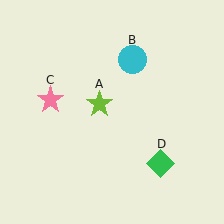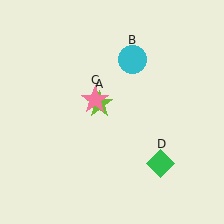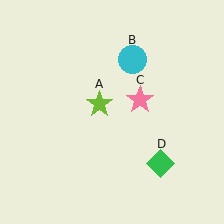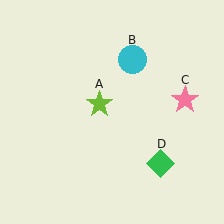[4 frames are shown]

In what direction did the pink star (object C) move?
The pink star (object C) moved right.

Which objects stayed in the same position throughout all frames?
Lime star (object A) and cyan circle (object B) and green diamond (object D) remained stationary.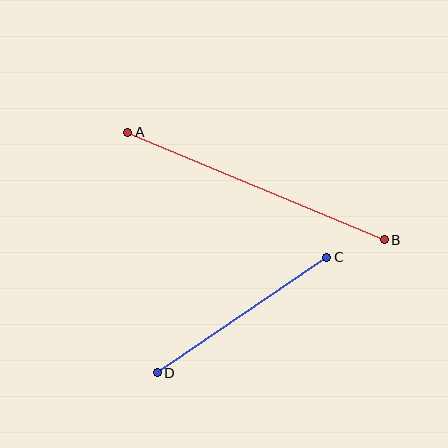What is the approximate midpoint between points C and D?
The midpoint is at approximately (242, 315) pixels.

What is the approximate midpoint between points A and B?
The midpoint is at approximately (256, 186) pixels.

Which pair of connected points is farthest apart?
Points A and B are farthest apart.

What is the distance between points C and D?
The distance is approximately 205 pixels.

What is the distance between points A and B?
The distance is approximately 278 pixels.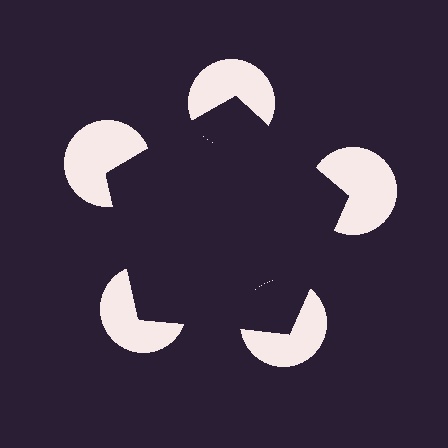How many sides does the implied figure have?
5 sides.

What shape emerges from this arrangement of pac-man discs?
An illusory pentagon — its edges are inferred from the aligned wedge cuts in the pac-man discs, not physically drawn.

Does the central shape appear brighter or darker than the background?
It typically appears slightly darker than the background, even though no actual brightness change is drawn.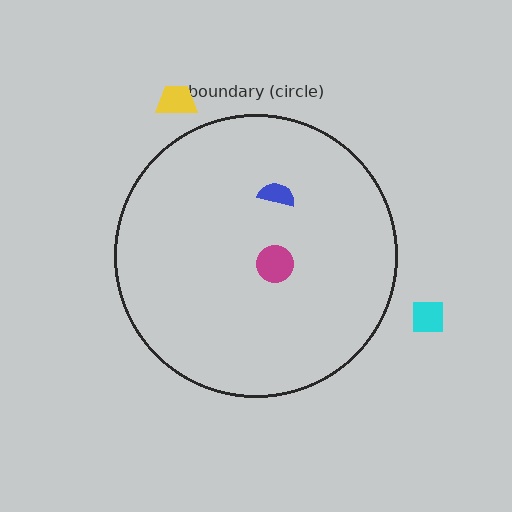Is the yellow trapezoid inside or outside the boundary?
Outside.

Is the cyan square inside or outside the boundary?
Outside.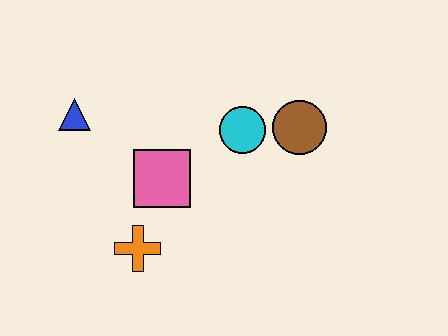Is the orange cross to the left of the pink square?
Yes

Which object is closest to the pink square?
The orange cross is closest to the pink square.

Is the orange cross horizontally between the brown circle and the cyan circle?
No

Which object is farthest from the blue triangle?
The brown circle is farthest from the blue triangle.